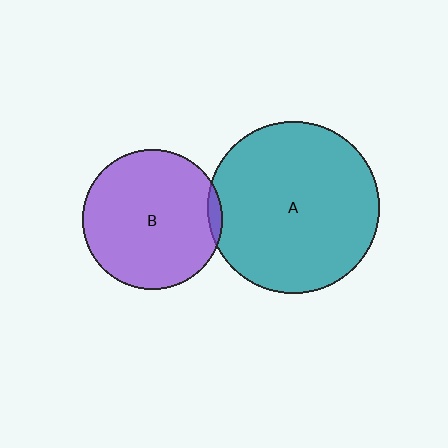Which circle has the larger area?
Circle A (teal).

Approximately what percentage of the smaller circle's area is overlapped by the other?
Approximately 5%.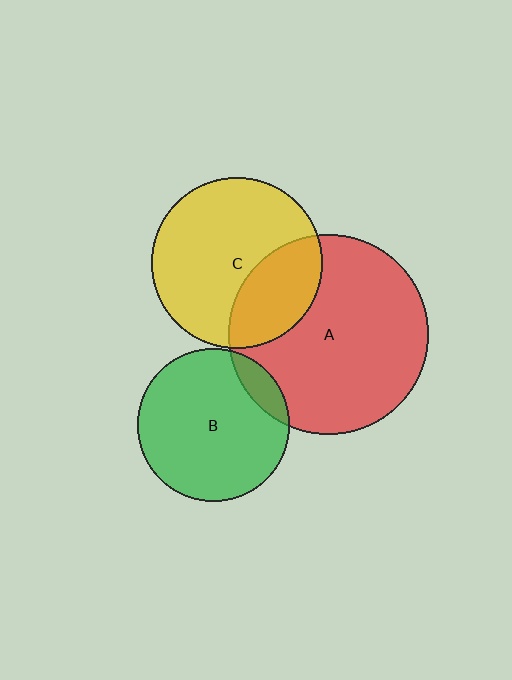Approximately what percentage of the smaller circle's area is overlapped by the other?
Approximately 10%.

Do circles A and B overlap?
Yes.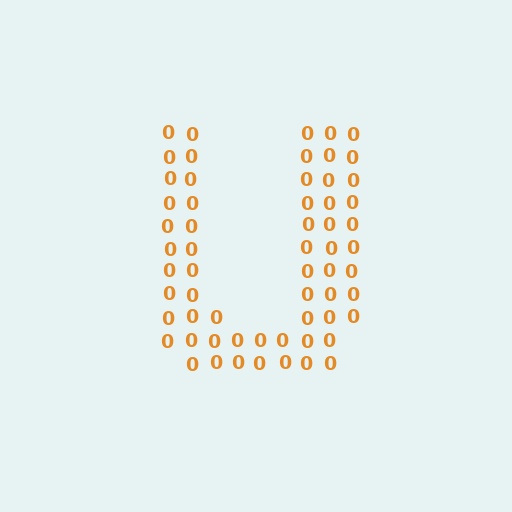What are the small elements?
The small elements are digit 0's.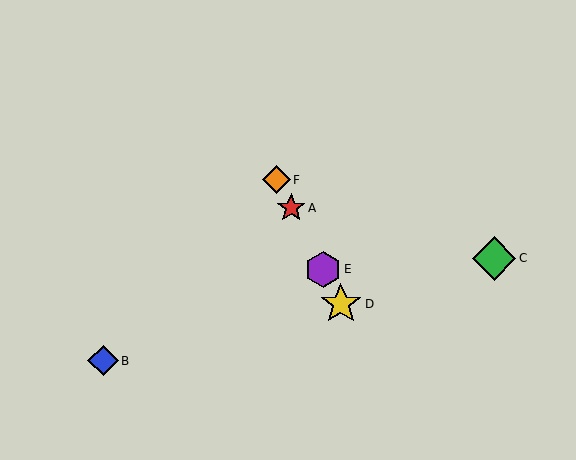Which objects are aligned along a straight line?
Objects A, D, E, F are aligned along a straight line.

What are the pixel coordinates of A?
Object A is at (291, 208).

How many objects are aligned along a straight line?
4 objects (A, D, E, F) are aligned along a straight line.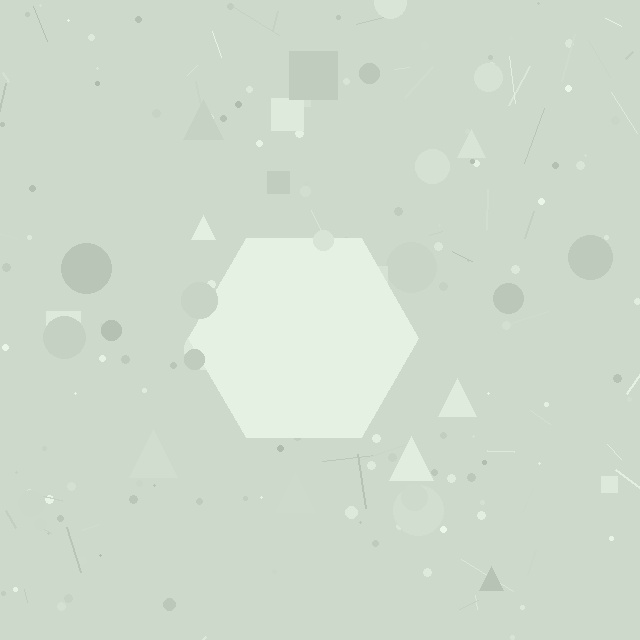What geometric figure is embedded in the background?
A hexagon is embedded in the background.